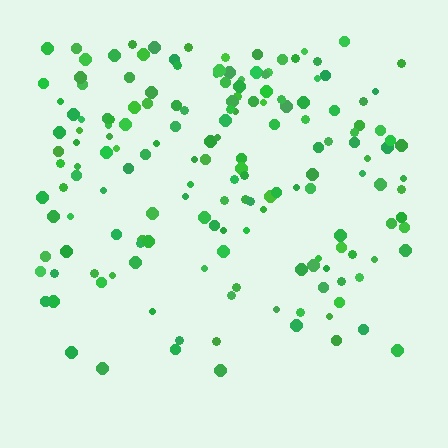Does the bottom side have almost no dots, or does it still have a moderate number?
Still a moderate number, just noticeably fewer than the top.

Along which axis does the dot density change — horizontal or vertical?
Vertical.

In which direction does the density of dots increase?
From bottom to top, with the top side densest.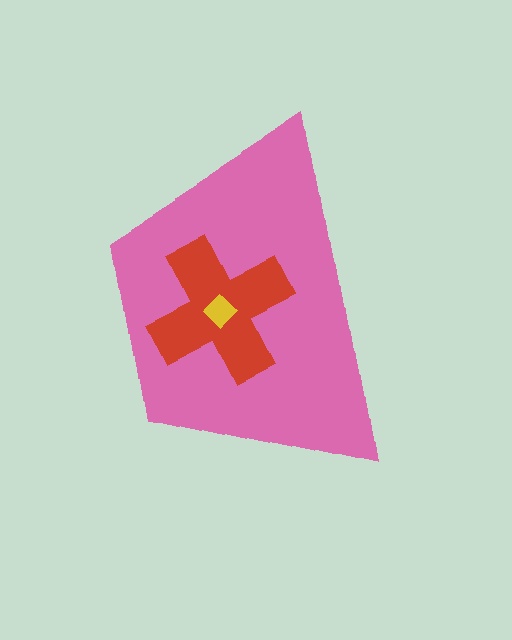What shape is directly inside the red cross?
The yellow diamond.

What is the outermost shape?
The pink trapezoid.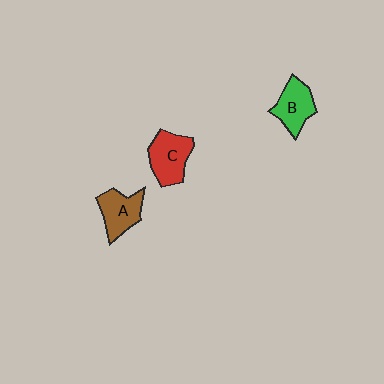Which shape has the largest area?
Shape C (red).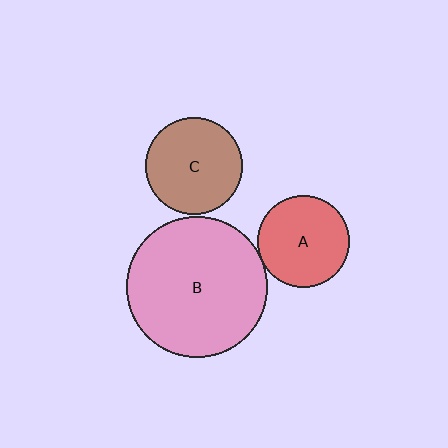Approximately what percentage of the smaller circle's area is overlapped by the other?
Approximately 5%.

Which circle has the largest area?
Circle B (pink).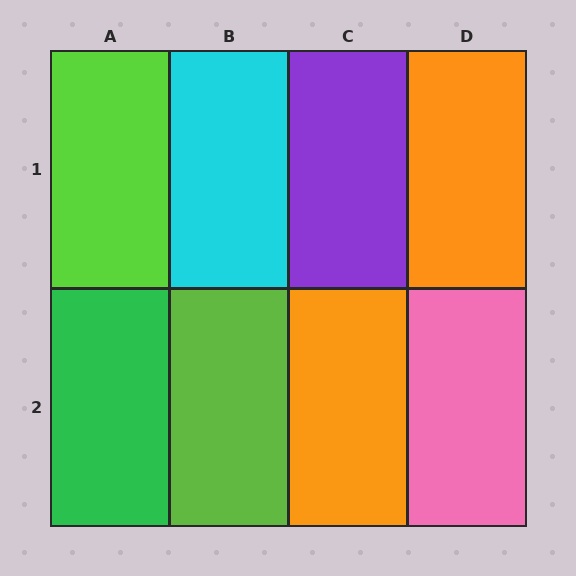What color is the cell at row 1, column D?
Orange.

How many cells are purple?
1 cell is purple.